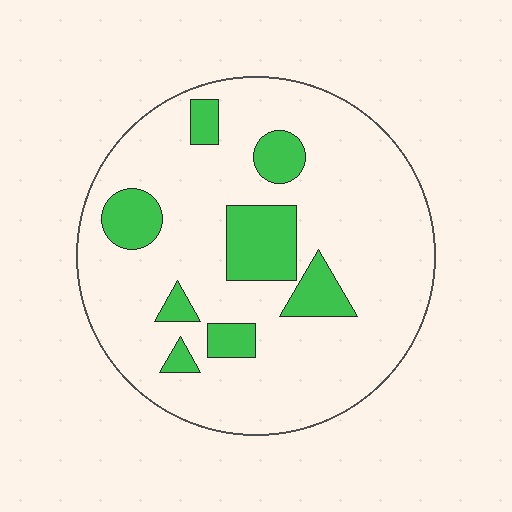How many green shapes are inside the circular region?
8.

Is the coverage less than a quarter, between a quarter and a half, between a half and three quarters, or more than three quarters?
Less than a quarter.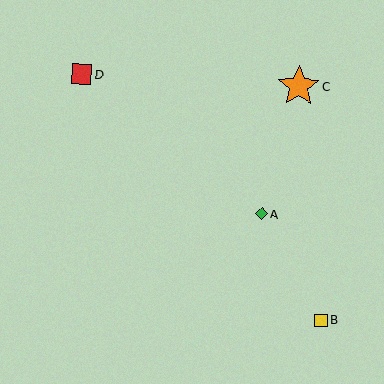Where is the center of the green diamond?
The center of the green diamond is at (262, 214).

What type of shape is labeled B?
Shape B is a yellow square.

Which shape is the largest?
The orange star (labeled C) is the largest.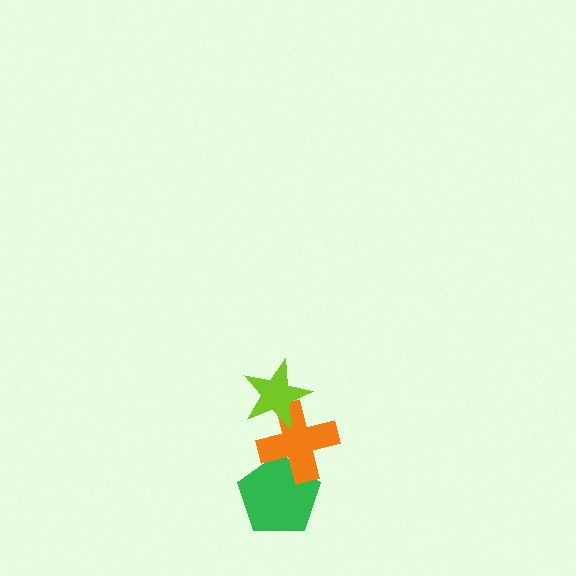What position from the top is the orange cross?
The orange cross is 2nd from the top.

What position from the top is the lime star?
The lime star is 1st from the top.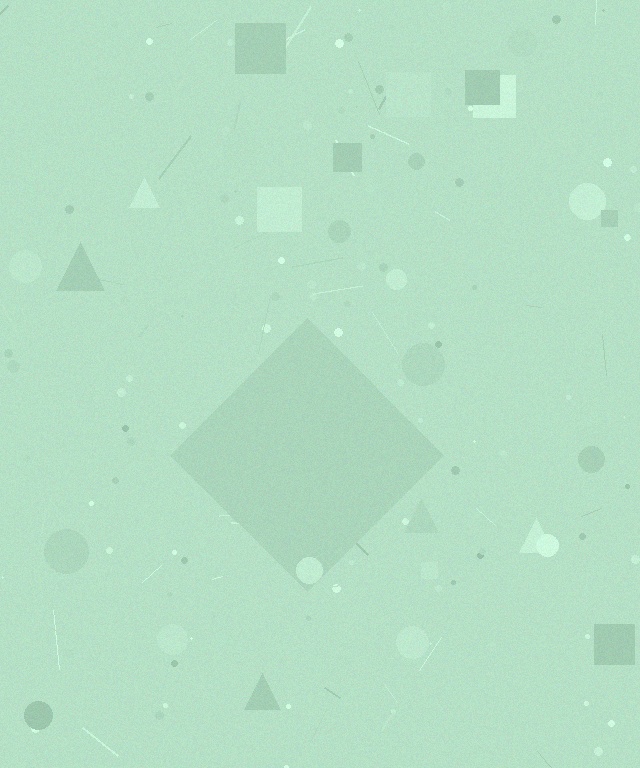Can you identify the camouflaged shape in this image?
The camouflaged shape is a diamond.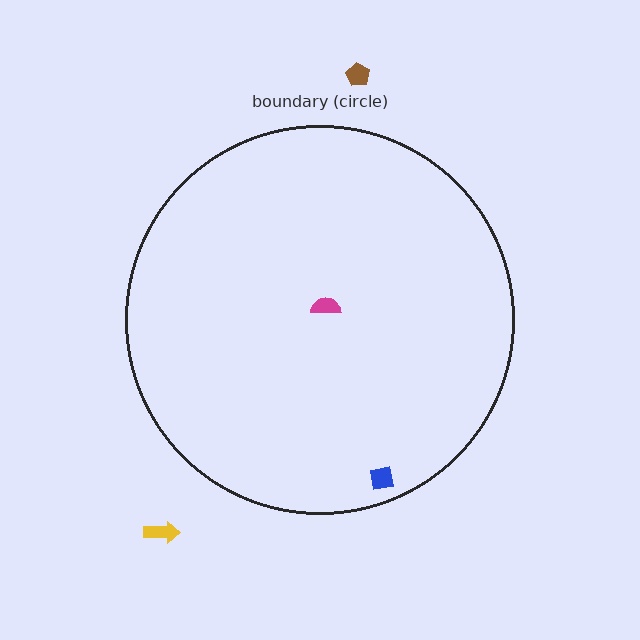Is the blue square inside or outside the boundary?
Inside.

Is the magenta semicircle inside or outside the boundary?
Inside.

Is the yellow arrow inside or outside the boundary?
Outside.